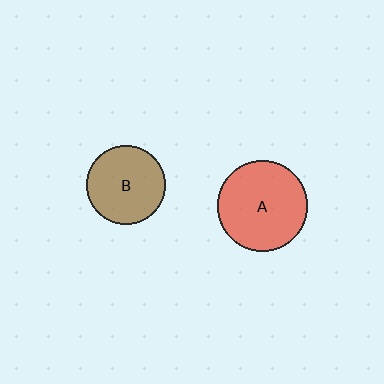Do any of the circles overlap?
No, none of the circles overlap.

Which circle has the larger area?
Circle A (red).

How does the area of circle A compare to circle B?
Approximately 1.3 times.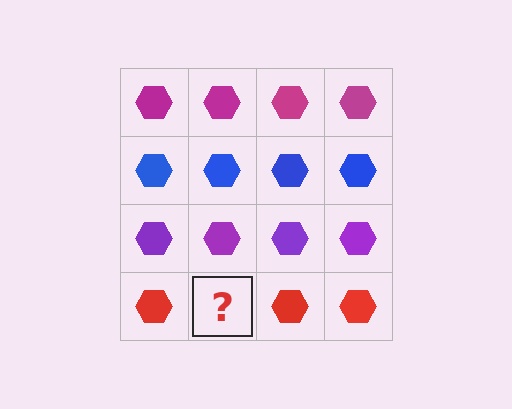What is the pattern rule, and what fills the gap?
The rule is that each row has a consistent color. The gap should be filled with a red hexagon.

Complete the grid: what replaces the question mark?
The question mark should be replaced with a red hexagon.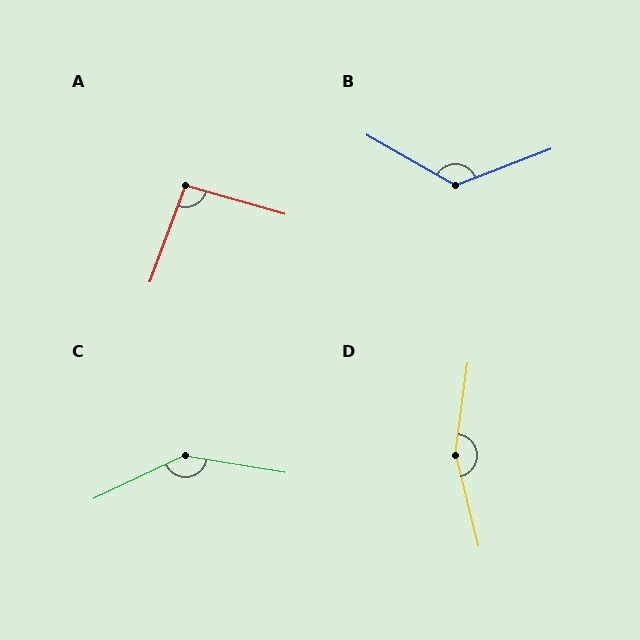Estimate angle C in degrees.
Approximately 145 degrees.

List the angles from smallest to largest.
A (94°), B (129°), C (145°), D (158°).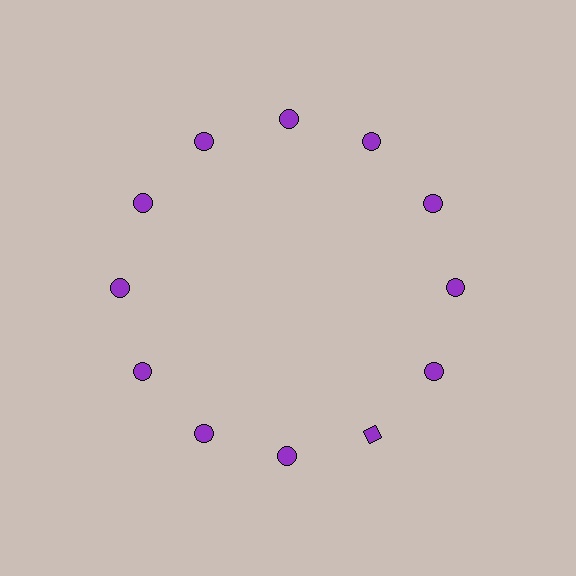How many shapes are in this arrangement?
There are 12 shapes arranged in a ring pattern.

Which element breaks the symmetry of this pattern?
The purple diamond at roughly the 5 o'clock position breaks the symmetry. All other shapes are purple circles.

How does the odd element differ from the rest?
It has a different shape: diamond instead of circle.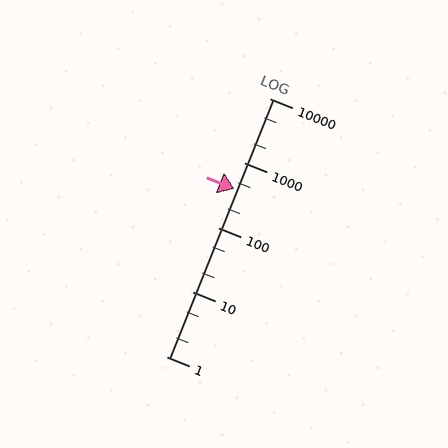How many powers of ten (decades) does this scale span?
The scale spans 4 decades, from 1 to 10000.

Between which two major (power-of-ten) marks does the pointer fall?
The pointer is between 100 and 1000.